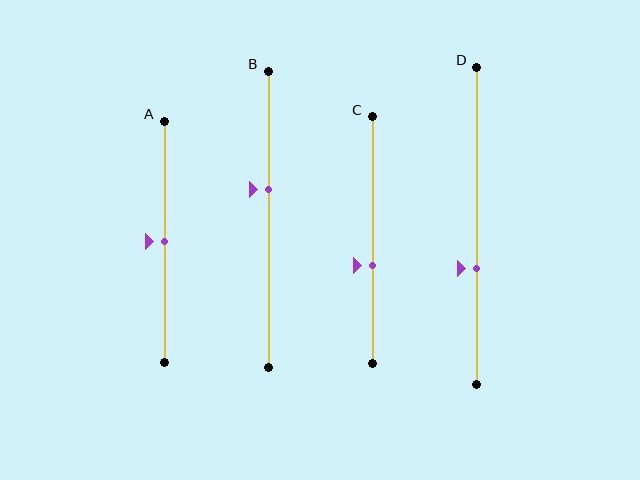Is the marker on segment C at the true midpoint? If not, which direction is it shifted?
No, the marker on segment C is shifted downward by about 10% of the segment length.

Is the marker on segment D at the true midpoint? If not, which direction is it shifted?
No, the marker on segment D is shifted downward by about 13% of the segment length.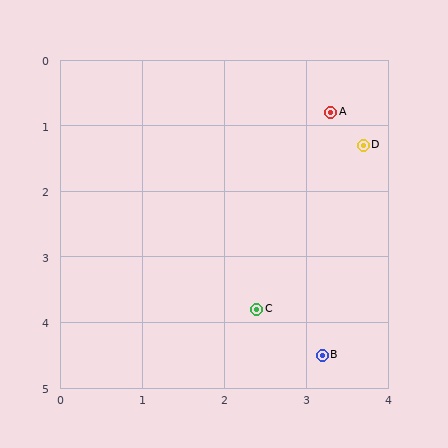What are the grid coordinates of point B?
Point B is at approximately (3.2, 4.5).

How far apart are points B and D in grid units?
Points B and D are about 3.2 grid units apart.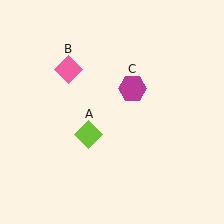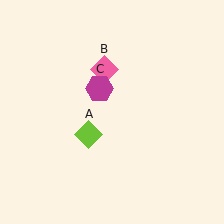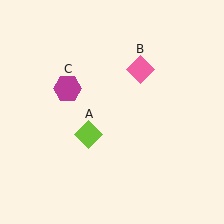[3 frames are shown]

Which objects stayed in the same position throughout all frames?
Lime diamond (object A) remained stationary.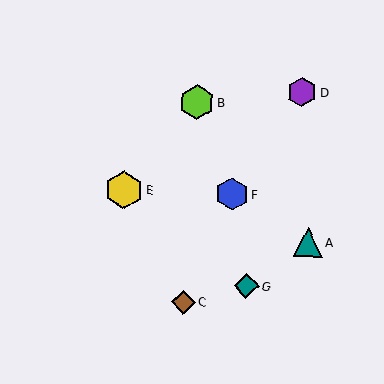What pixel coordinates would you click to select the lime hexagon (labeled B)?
Click at (197, 102) to select the lime hexagon B.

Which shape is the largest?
The yellow hexagon (labeled E) is the largest.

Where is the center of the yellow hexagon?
The center of the yellow hexagon is at (124, 190).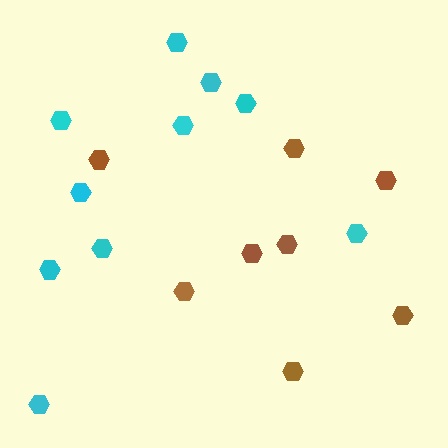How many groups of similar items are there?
There are 2 groups: one group of brown hexagons (8) and one group of cyan hexagons (10).